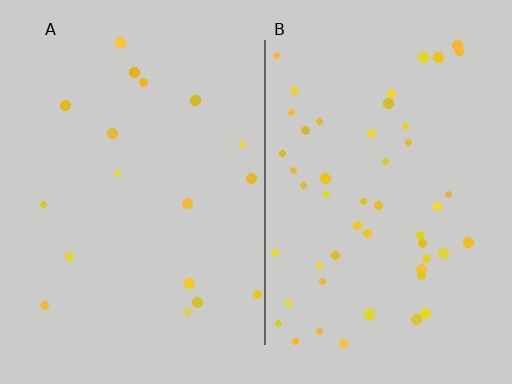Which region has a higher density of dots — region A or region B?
B (the right).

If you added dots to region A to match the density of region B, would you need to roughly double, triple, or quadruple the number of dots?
Approximately triple.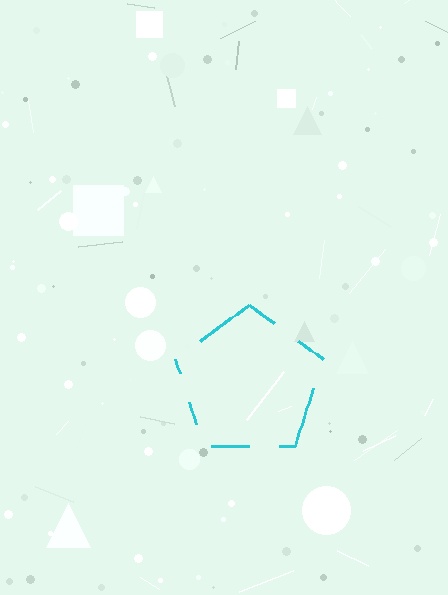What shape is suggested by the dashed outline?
The dashed outline suggests a pentagon.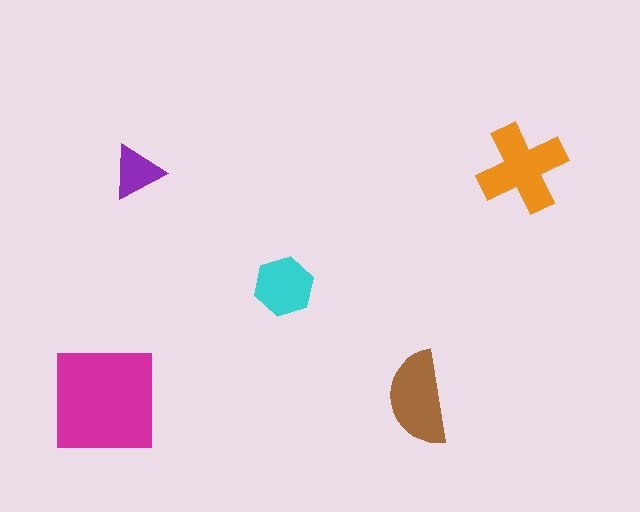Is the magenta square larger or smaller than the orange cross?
Larger.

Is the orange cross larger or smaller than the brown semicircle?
Larger.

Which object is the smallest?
The purple triangle.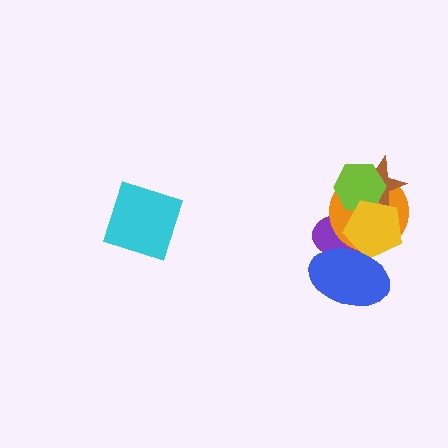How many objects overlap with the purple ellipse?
5 objects overlap with the purple ellipse.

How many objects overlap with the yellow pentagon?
5 objects overlap with the yellow pentagon.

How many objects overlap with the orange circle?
5 objects overlap with the orange circle.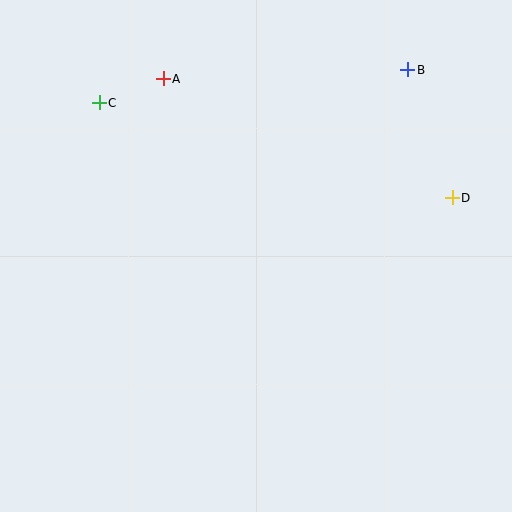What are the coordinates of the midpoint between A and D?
The midpoint between A and D is at (308, 138).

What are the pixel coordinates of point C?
Point C is at (99, 103).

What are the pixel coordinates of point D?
Point D is at (452, 198).